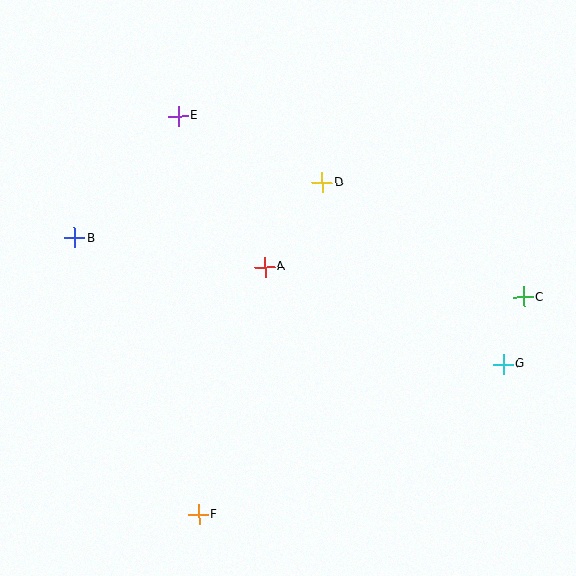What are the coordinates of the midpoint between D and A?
The midpoint between D and A is at (293, 225).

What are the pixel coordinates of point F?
Point F is at (199, 514).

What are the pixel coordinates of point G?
Point G is at (503, 364).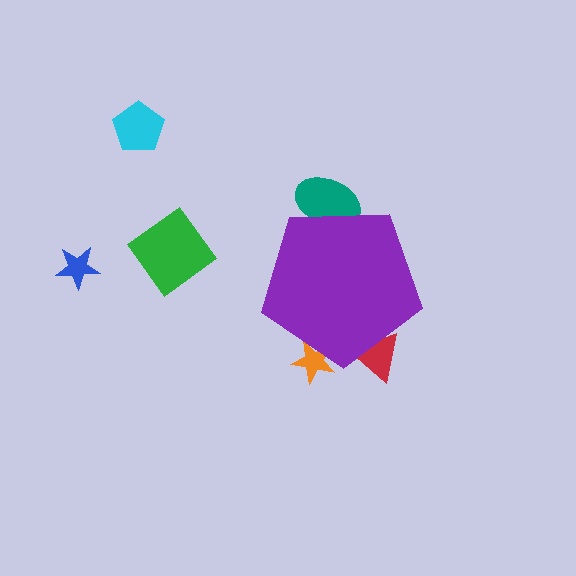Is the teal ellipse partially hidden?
Yes, the teal ellipse is partially hidden behind the purple pentagon.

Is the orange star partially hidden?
Yes, the orange star is partially hidden behind the purple pentagon.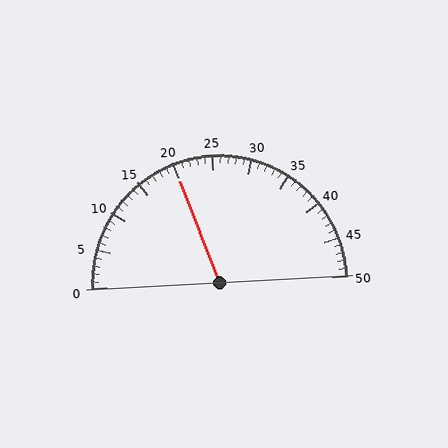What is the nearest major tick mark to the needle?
The nearest major tick mark is 20.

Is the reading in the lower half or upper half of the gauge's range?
The reading is in the lower half of the range (0 to 50).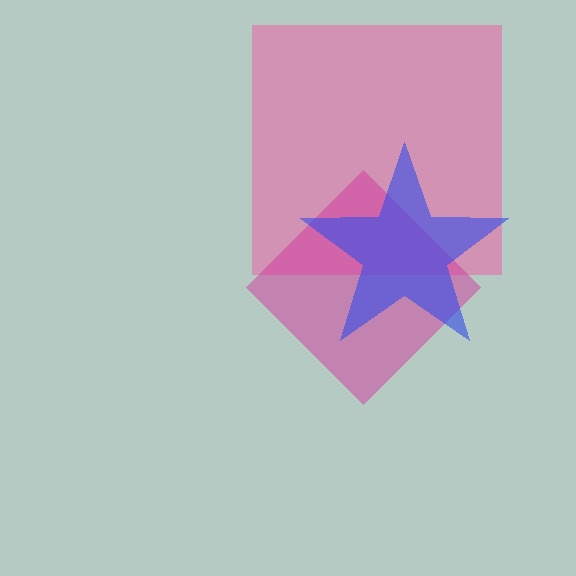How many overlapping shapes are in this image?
There are 3 overlapping shapes in the image.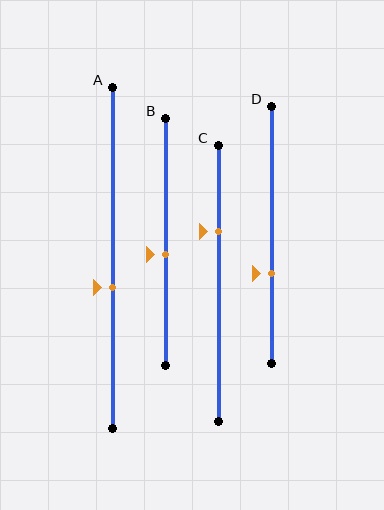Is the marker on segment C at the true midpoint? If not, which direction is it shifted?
No, the marker on segment C is shifted upward by about 19% of the segment length.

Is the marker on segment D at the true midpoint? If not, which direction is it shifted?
No, the marker on segment D is shifted downward by about 15% of the segment length.